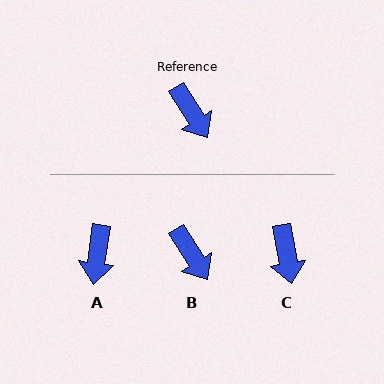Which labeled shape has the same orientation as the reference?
B.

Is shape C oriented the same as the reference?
No, it is off by about 21 degrees.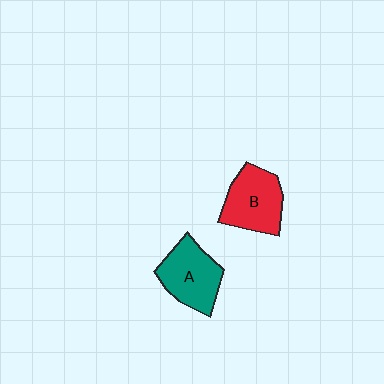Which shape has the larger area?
Shape A (teal).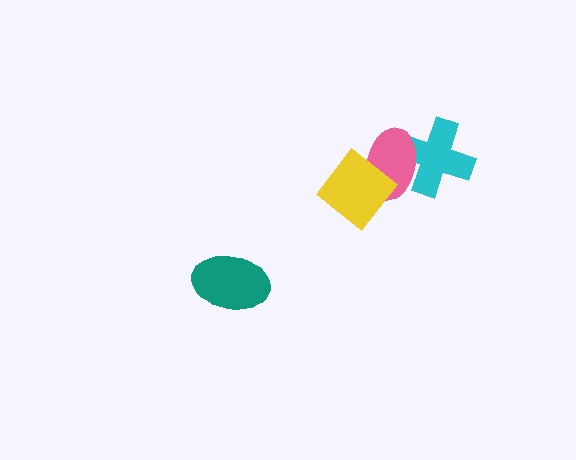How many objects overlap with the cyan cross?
1 object overlaps with the cyan cross.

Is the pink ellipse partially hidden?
Yes, it is partially covered by another shape.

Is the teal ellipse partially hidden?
No, no other shape covers it.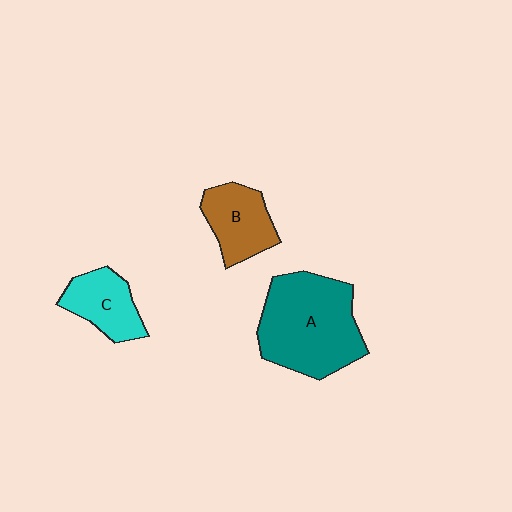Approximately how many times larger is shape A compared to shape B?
Approximately 2.0 times.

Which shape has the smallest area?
Shape C (cyan).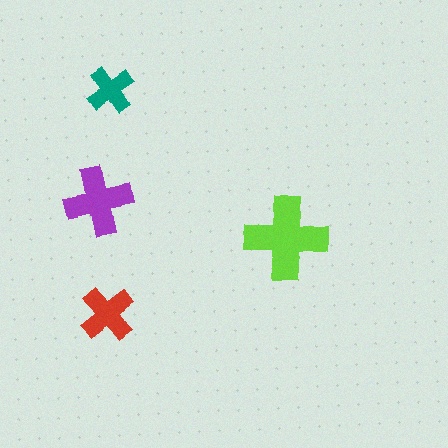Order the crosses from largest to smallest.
the lime one, the purple one, the red one, the teal one.